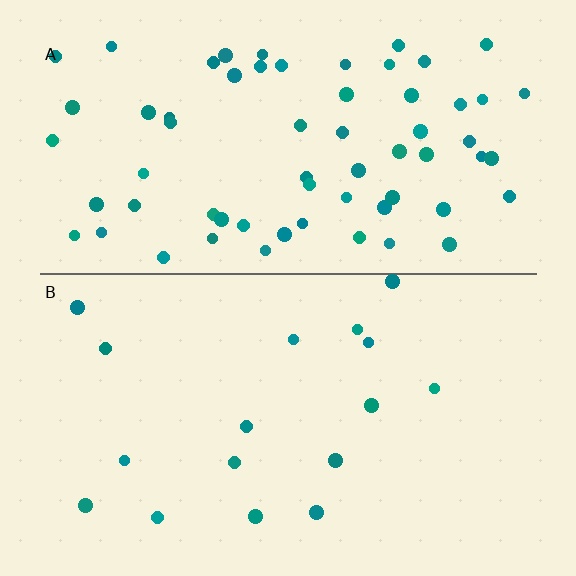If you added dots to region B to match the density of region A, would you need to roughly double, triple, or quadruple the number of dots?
Approximately quadruple.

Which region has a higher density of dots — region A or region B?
A (the top).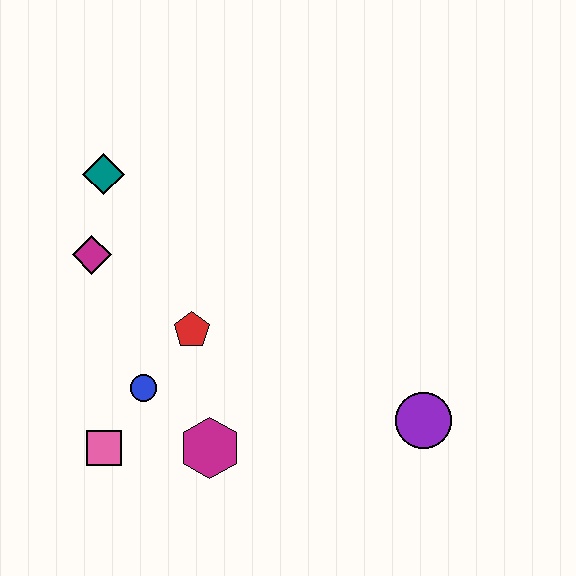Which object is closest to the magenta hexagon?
The blue circle is closest to the magenta hexagon.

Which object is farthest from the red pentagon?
The purple circle is farthest from the red pentagon.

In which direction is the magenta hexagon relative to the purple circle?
The magenta hexagon is to the left of the purple circle.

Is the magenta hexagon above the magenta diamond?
No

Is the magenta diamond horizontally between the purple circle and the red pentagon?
No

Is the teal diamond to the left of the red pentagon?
Yes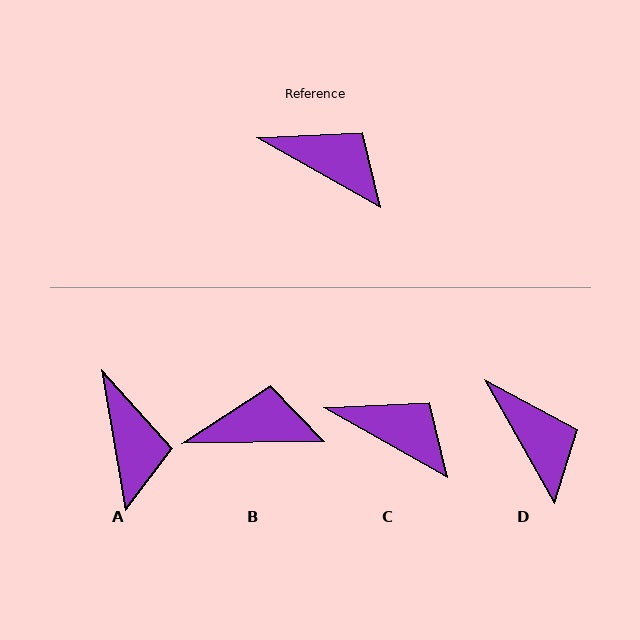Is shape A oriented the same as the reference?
No, it is off by about 51 degrees.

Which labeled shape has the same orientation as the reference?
C.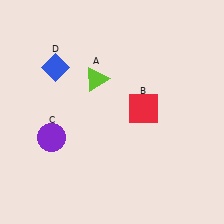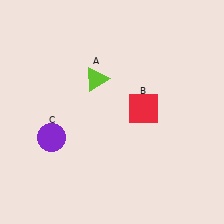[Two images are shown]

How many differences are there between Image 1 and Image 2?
There is 1 difference between the two images.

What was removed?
The blue diamond (D) was removed in Image 2.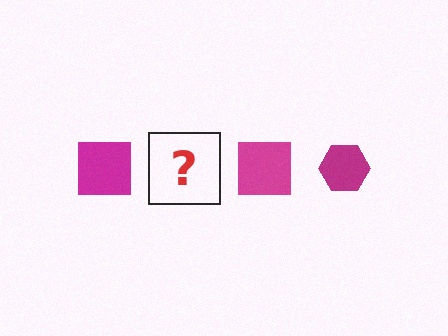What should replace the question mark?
The question mark should be replaced with a magenta hexagon.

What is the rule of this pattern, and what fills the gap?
The rule is that the pattern cycles through square, hexagon shapes in magenta. The gap should be filled with a magenta hexagon.